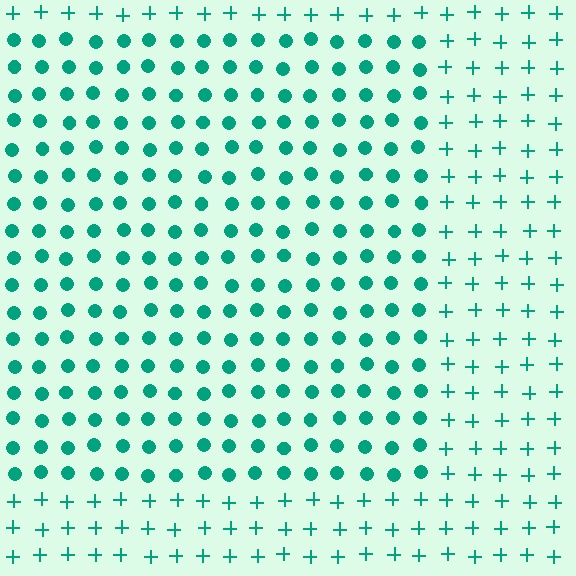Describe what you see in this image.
The image is filled with small teal elements arranged in a uniform grid. A rectangle-shaped region contains circles, while the surrounding area contains plus signs. The boundary is defined purely by the change in element shape.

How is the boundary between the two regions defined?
The boundary is defined by a change in element shape: circles inside vs. plus signs outside. All elements share the same color and spacing.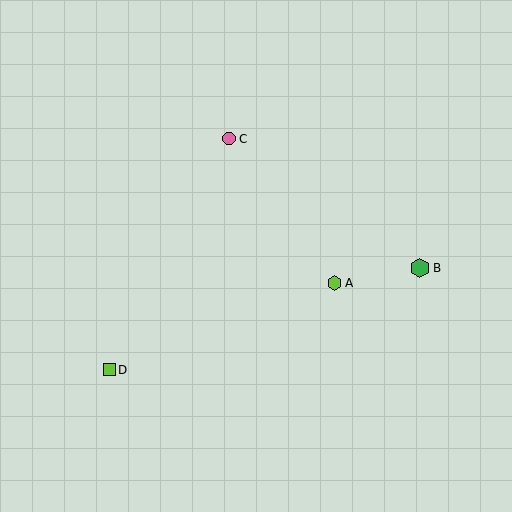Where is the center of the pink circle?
The center of the pink circle is at (229, 139).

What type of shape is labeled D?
Shape D is a lime square.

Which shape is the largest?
The green hexagon (labeled B) is the largest.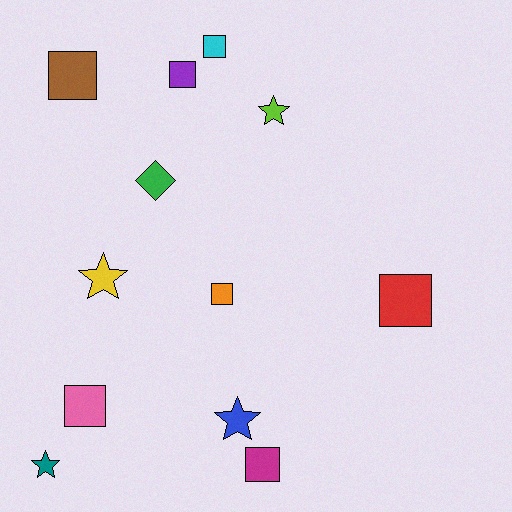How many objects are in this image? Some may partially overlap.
There are 12 objects.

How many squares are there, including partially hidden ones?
There are 7 squares.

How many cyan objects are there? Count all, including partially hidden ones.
There is 1 cyan object.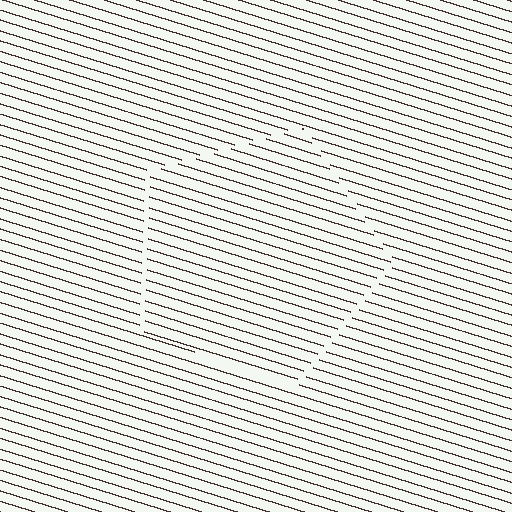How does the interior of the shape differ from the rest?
The interior of the shape contains the same grating, shifted by half a period — the contour is defined by the phase discontinuity where line-ends from the inner and outer gratings abut.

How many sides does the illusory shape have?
5 sides — the line-ends trace a pentagon.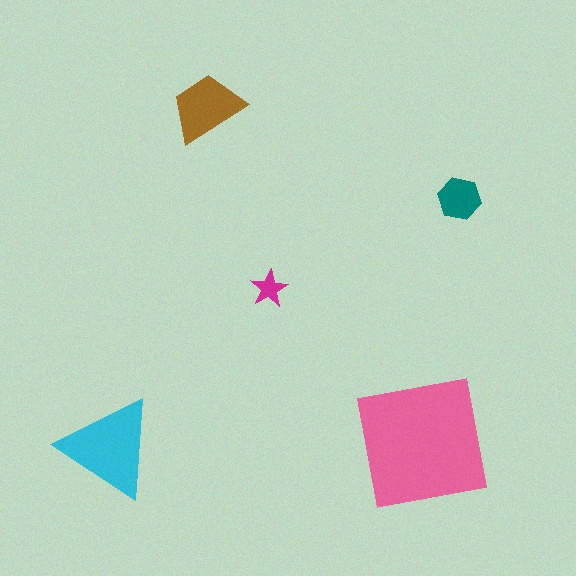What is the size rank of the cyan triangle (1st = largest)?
2nd.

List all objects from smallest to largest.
The magenta star, the teal hexagon, the brown trapezoid, the cyan triangle, the pink square.